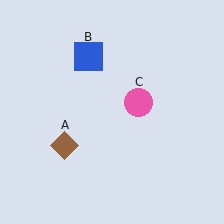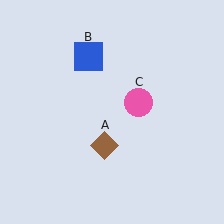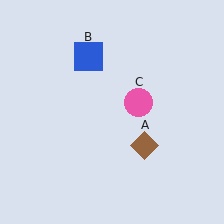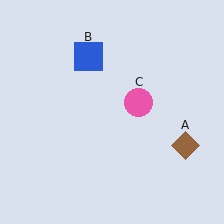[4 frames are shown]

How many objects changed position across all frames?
1 object changed position: brown diamond (object A).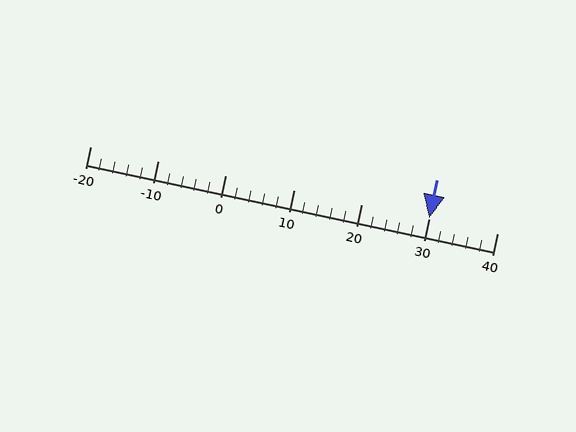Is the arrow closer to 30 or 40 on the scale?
The arrow is closer to 30.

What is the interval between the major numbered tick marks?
The major tick marks are spaced 10 units apart.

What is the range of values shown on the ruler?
The ruler shows values from -20 to 40.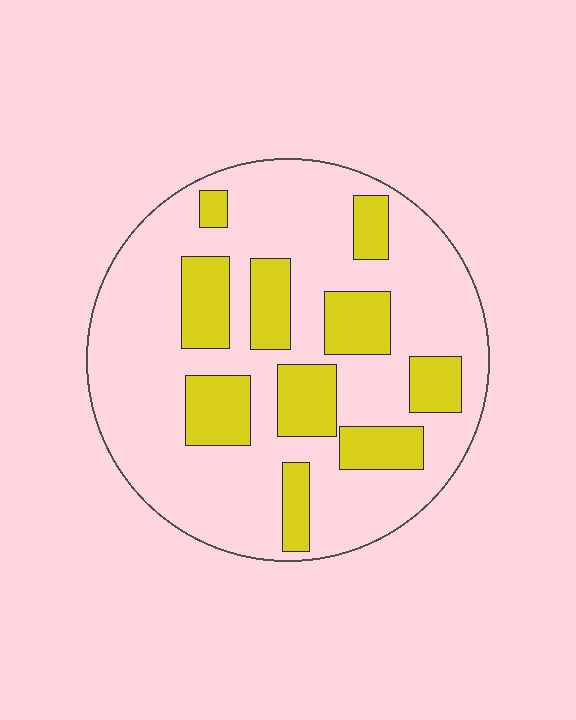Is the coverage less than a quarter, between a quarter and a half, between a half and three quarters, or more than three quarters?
Between a quarter and a half.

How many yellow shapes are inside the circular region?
10.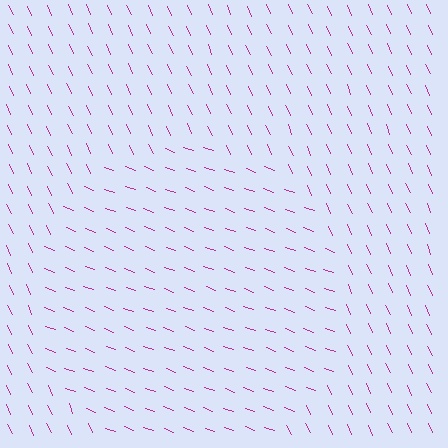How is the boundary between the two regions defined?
The boundary is defined purely by a change in line orientation (approximately 45 degrees difference). All lines are the same color and thickness.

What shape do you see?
I see a circle.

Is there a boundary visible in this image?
Yes, there is a texture boundary formed by a change in line orientation.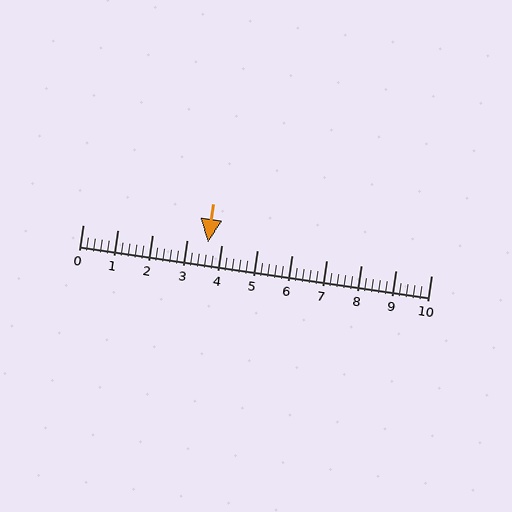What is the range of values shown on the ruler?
The ruler shows values from 0 to 10.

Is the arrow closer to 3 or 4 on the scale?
The arrow is closer to 4.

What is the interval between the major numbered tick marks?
The major tick marks are spaced 1 units apart.